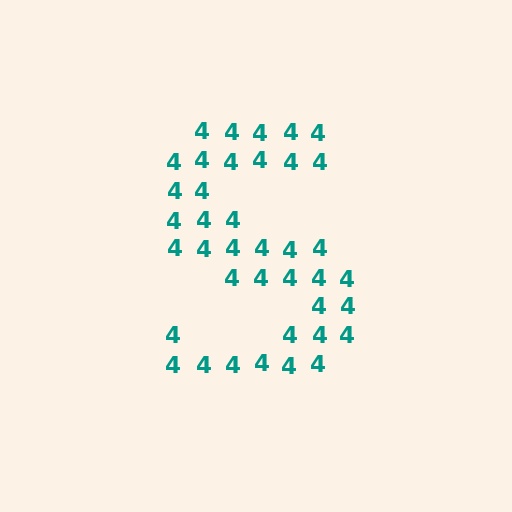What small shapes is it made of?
It is made of small digit 4's.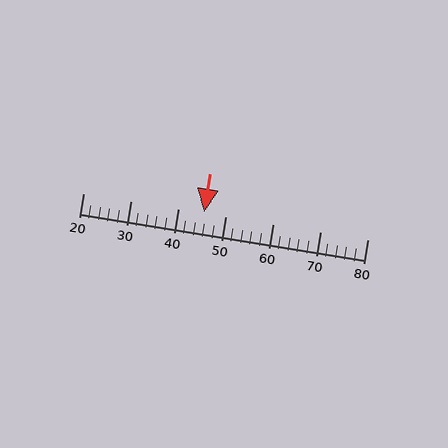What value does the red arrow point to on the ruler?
The red arrow points to approximately 46.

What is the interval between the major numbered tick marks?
The major tick marks are spaced 10 units apart.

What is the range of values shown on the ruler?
The ruler shows values from 20 to 80.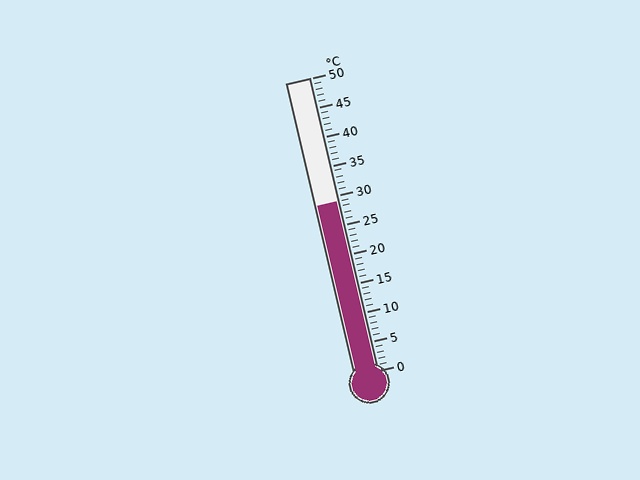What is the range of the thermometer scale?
The thermometer scale ranges from 0°C to 50°C.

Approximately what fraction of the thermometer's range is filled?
The thermometer is filled to approximately 60% of its range.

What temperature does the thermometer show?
The thermometer shows approximately 29°C.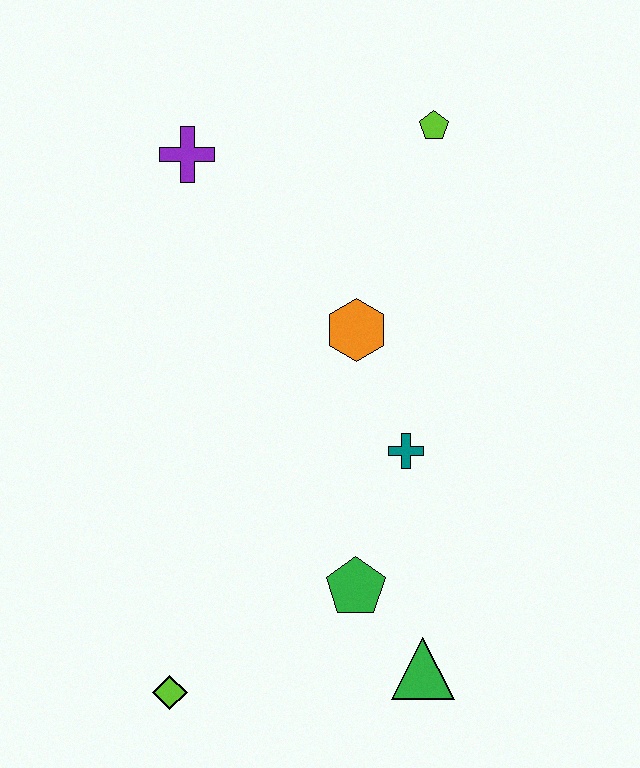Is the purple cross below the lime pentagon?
Yes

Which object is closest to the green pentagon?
The green triangle is closest to the green pentagon.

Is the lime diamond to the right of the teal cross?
No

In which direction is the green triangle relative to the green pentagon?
The green triangle is below the green pentagon.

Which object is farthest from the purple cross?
The green triangle is farthest from the purple cross.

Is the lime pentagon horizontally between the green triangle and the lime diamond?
No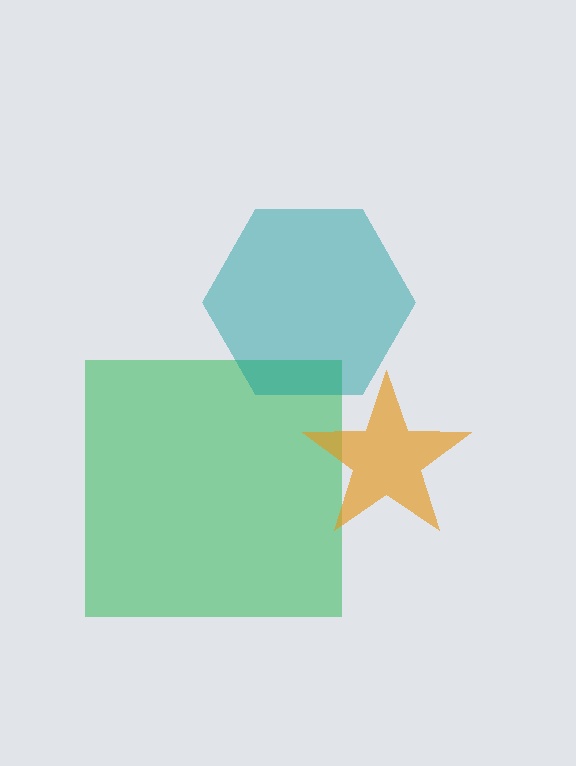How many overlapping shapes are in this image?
There are 3 overlapping shapes in the image.